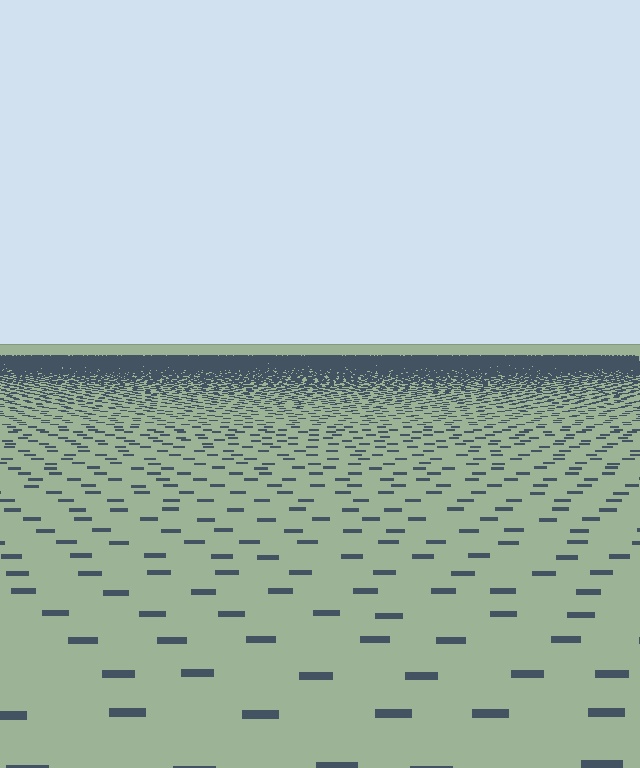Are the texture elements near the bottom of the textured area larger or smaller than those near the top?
Larger. Near the bottom, elements are closer to the viewer and appear at a bigger on-screen size.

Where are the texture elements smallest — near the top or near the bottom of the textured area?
Near the top.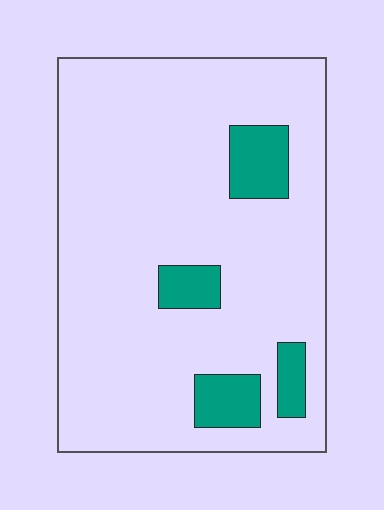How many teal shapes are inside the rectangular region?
4.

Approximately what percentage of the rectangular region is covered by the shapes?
Approximately 10%.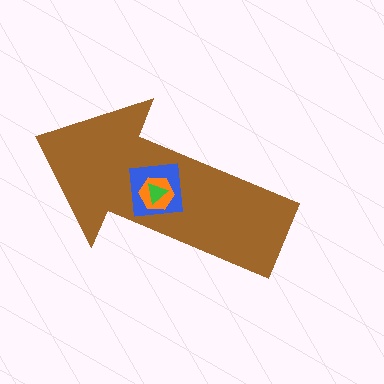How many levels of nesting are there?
4.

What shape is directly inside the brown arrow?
The blue square.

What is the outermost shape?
The brown arrow.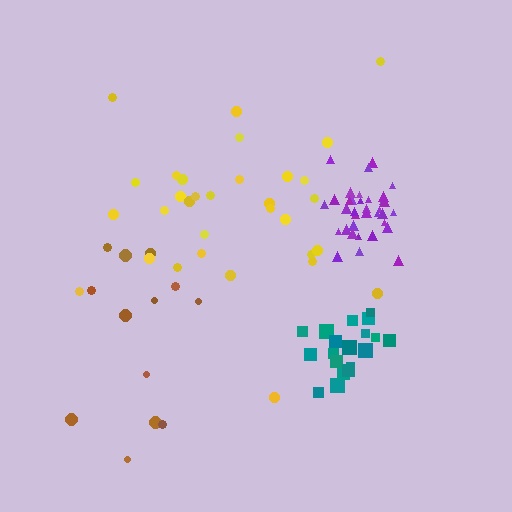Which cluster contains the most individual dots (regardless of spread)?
Purple (35).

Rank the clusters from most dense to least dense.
purple, teal, yellow, brown.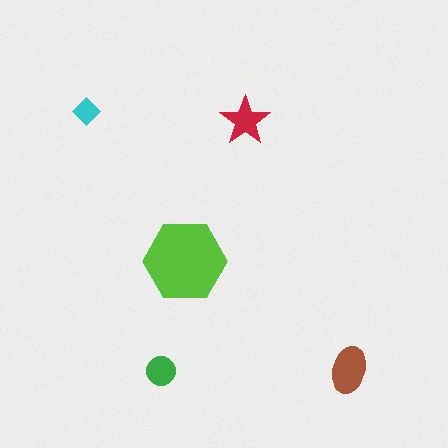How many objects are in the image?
There are 5 objects in the image.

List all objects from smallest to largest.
The cyan diamond, the green circle, the red star, the brown ellipse, the lime hexagon.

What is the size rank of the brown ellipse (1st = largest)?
2nd.